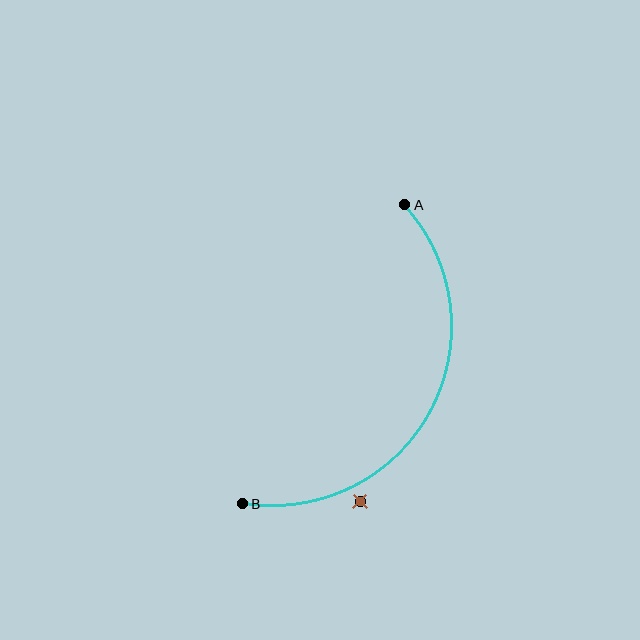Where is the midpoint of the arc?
The arc midpoint is the point on the curve farthest from the straight line joining A and B. It sits to the right of that line.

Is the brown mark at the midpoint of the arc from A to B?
No — the brown mark does not lie on the arc at all. It sits slightly outside the curve.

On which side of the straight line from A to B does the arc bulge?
The arc bulges to the right of the straight line connecting A and B.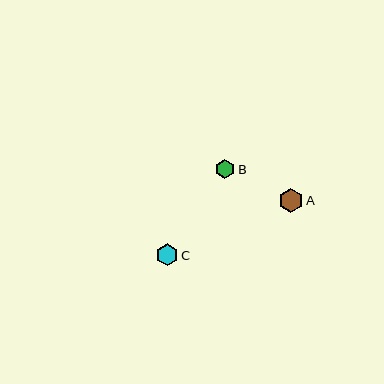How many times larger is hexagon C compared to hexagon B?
Hexagon C is approximately 1.1 times the size of hexagon B.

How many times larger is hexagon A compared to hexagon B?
Hexagon A is approximately 1.2 times the size of hexagon B.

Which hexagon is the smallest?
Hexagon B is the smallest with a size of approximately 20 pixels.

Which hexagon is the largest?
Hexagon A is the largest with a size of approximately 24 pixels.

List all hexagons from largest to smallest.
From largest to smallest: A, C, B.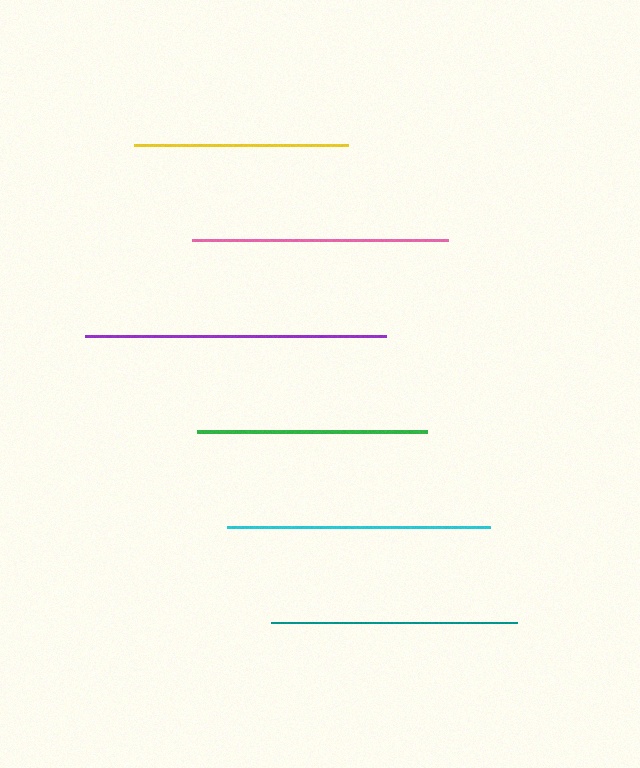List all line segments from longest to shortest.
From longest to shortest: purple, cyan, pink, teal, green, yellow.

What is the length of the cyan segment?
The cyan segment is approximately 263 pixels long.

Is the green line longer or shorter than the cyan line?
The cyan line is longer than the green line.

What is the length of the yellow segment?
The yellow segment is approximately 214 pixels long.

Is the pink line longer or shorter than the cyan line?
The cyan line is longer than the pink line.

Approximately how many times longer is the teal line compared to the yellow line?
The teal line is approximately 1.2 times the length of the yellow line.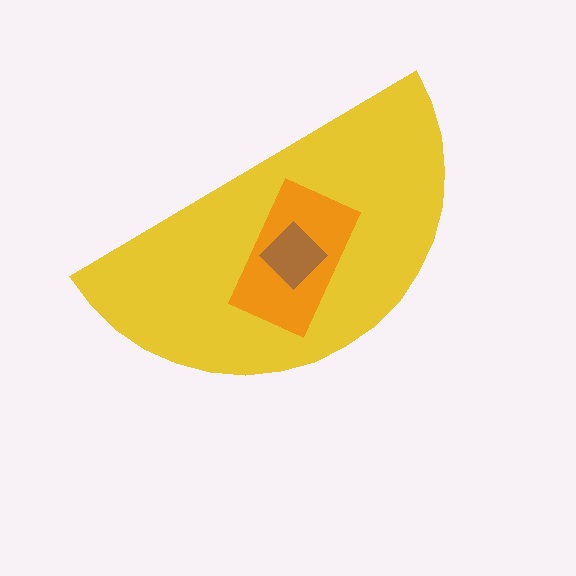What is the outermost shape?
The yellow semicircle.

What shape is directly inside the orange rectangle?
The brown diamond.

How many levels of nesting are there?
3.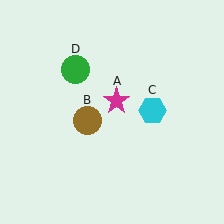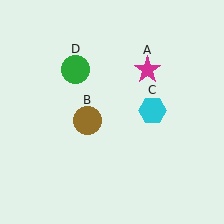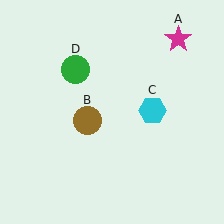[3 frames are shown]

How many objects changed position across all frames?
1 object changed position: magenta star (object A).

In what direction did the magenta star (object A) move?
The magenta star (object A) moved up and to the right.